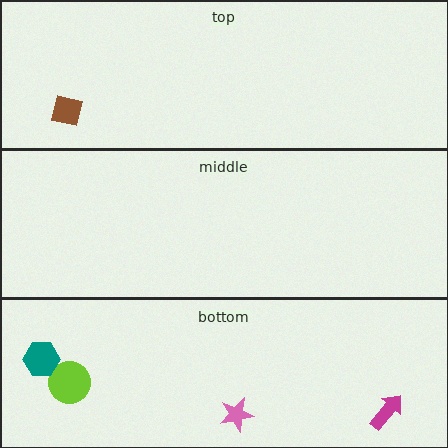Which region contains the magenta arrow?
The bottom region.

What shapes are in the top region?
The brown square.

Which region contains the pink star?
The bottom region.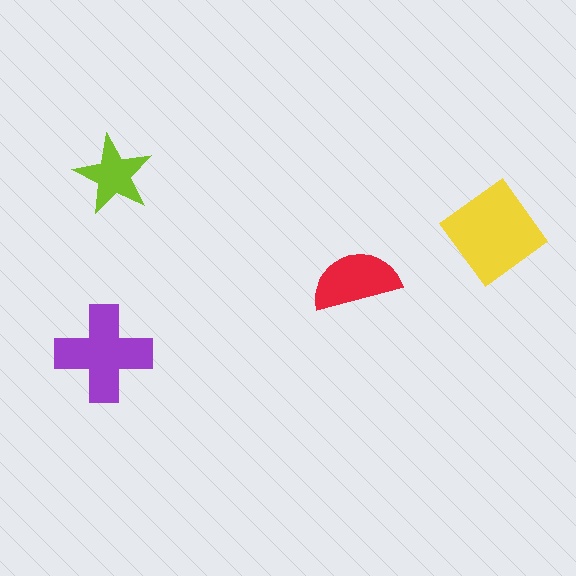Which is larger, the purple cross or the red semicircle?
The purple cross.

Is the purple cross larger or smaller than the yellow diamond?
Smaller.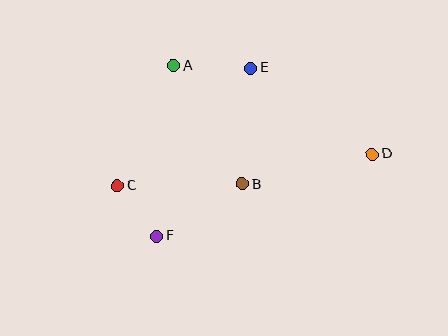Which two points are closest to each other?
Points C and F are closest to each other.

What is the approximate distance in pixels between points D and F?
The distance between D and F is approximately 231 pixels.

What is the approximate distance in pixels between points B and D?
The distance between B and D is approximately 133 pixels.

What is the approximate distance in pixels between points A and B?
The distance between A and B is approximately 137 pixels.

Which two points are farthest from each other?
Points C and D are farthest from each other.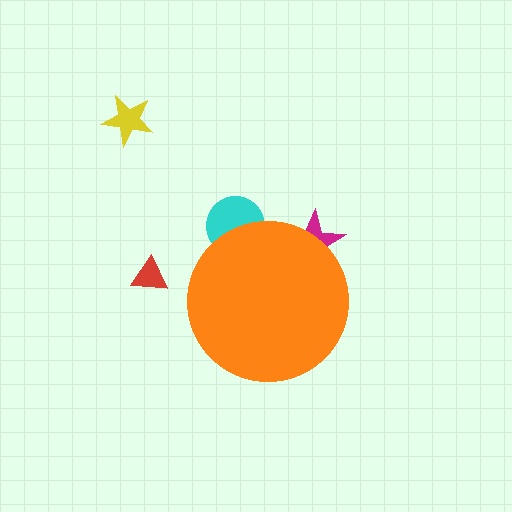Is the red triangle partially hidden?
No, the red triangle is fully visible.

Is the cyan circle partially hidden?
Yes, the cyan circle is partially hidden behind the orange circle.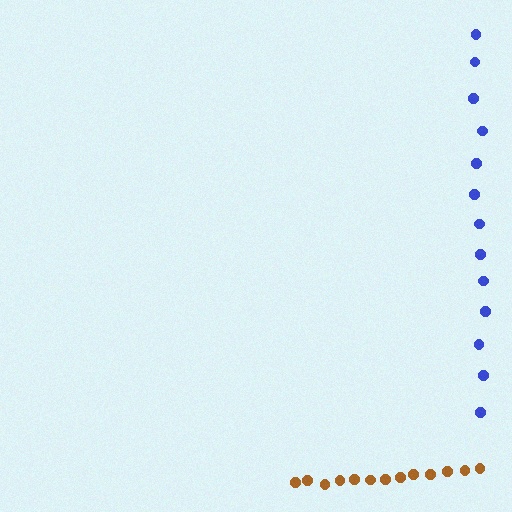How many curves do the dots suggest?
There are 2 distinct paths.